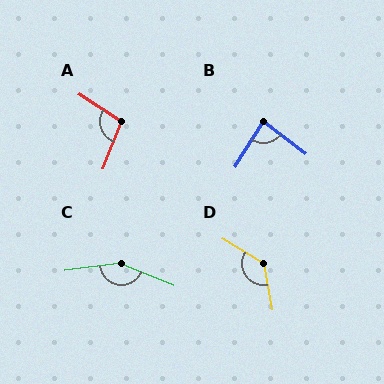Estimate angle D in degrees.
Approximately 132 degrees.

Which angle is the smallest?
B, at approximately 85 degrees.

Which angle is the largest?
C, at approximately 150 degrees.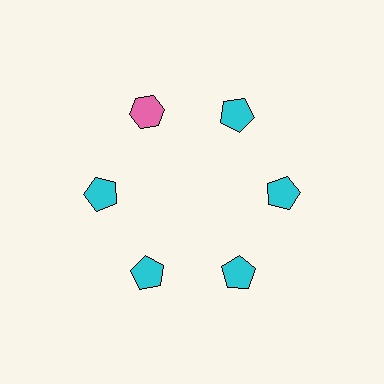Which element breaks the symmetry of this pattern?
The pink hexagon at roughly the 11 o'clock position breaks the symmetry. All other shapes are cyan pentagons.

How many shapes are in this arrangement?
There are 6 shapes arranged in a ring pattern.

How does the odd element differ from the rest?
It differs in both color (pink instead of cyan) and shape (hexagon instead of pentagon).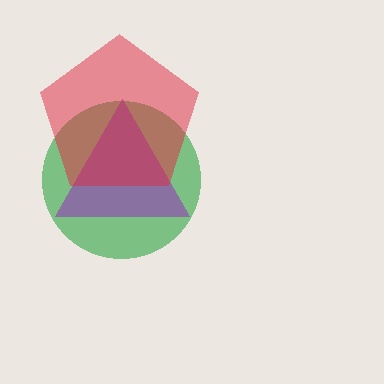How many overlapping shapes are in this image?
There are 3 overlapping shapes in the image.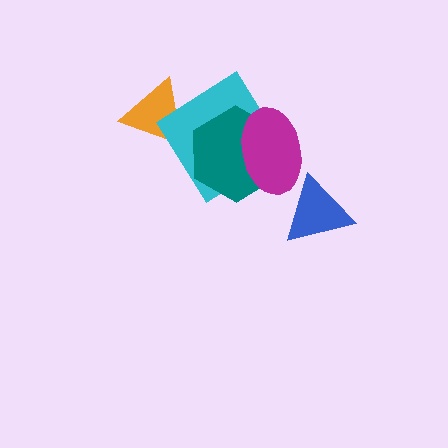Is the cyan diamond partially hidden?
Yes, it is partially covered by another shape.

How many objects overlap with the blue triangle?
1 object overlaps with the blue triangle.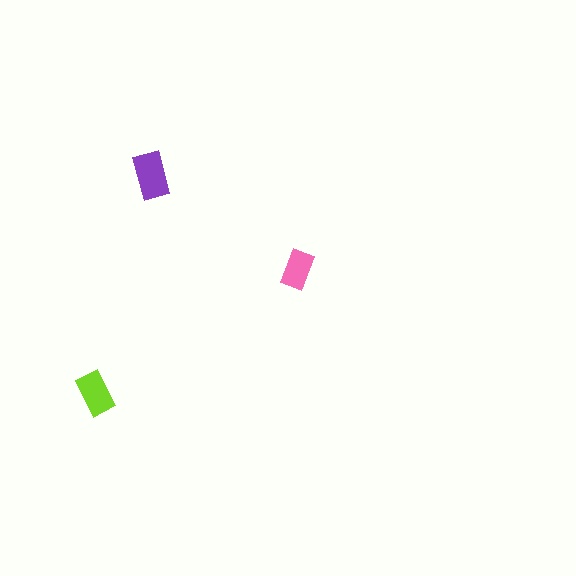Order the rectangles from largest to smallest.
the purple one, the lime one, the pink one.